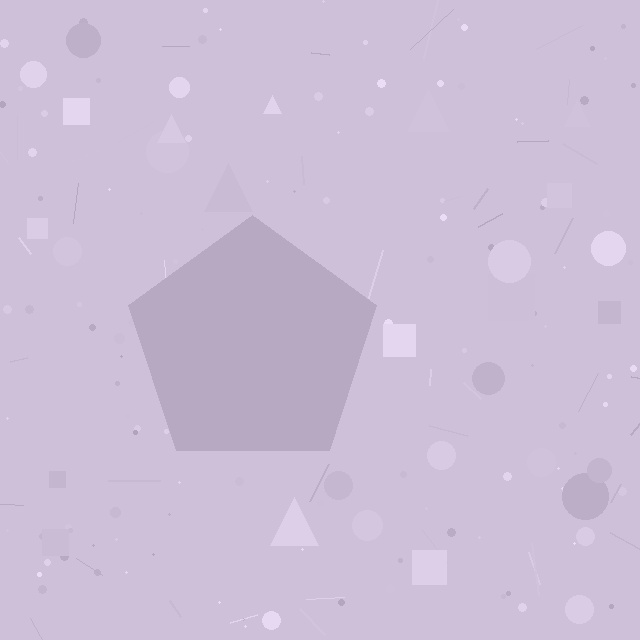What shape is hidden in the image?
A pentagon is hidden in the image.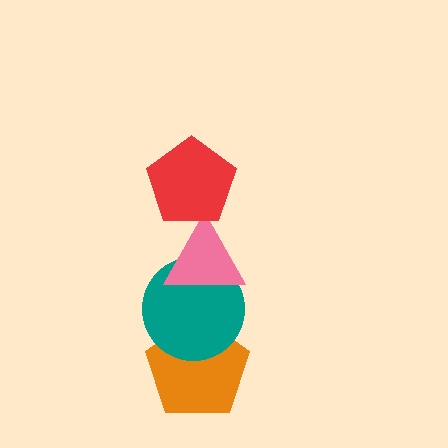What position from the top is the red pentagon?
The red pentagon is 1st from the top.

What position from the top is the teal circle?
The teal circle is 3rd from the top.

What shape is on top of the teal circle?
The pink triangle is on top of the teal circle.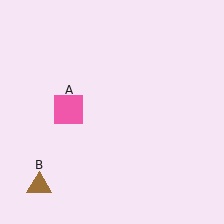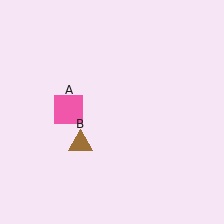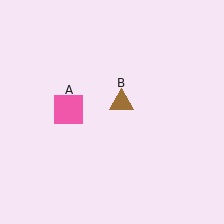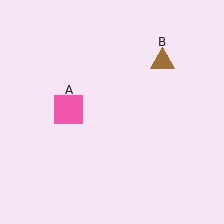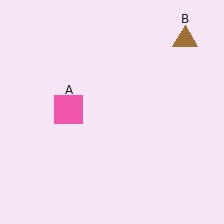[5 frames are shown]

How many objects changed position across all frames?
1 object changed position: brown triangle (object B).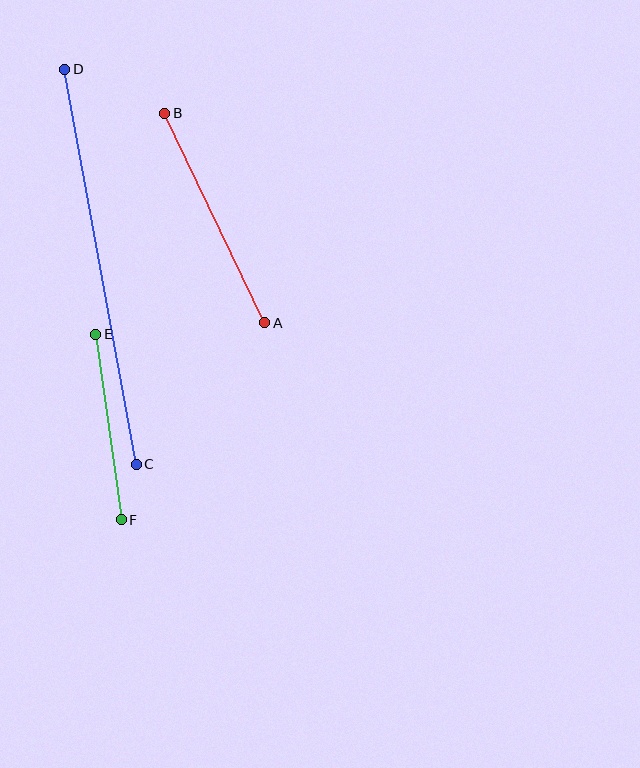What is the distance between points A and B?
The distance is approximately 232 pixels.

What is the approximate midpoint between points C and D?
The midpoint is at approximately (101, 267) pixels.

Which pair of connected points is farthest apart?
Points C and D are farthest apart.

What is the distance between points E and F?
The distance is approximately 187 pixels.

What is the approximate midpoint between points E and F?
The midpoint is at approximately (109, 427) pixels.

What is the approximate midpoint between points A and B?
The midpoint is at approximately (215, 218) pixels.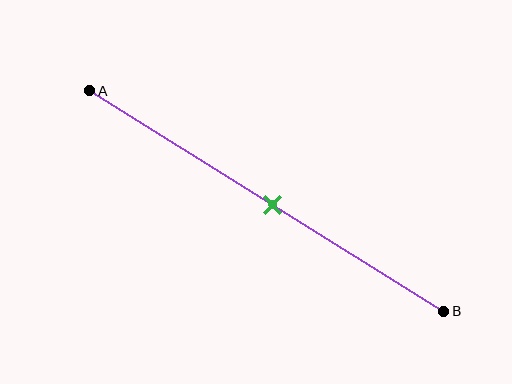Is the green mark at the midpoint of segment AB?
Yes, the mark is approximately at the midpoint.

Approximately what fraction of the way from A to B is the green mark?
The green mark is approximately 50% of the way from A to B.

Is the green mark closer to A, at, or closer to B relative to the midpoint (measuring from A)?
The green mark is approximately at the midpoint of segment AB.